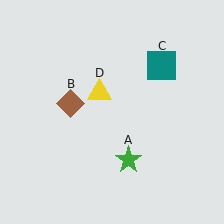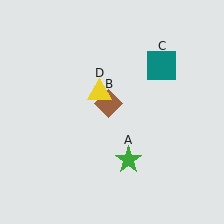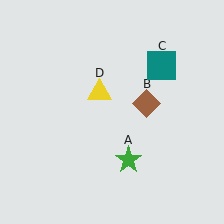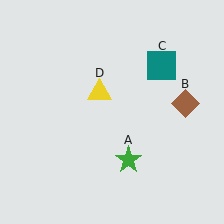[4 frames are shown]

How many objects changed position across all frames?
1 object changed position: brown diamond (object B).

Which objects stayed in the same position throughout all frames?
Green star (object A) and teal square (object C) and yellow triangle (object D) remained stationary.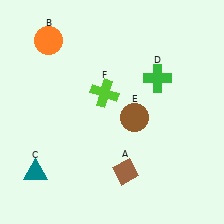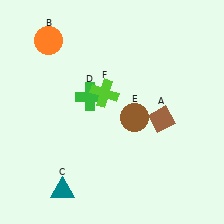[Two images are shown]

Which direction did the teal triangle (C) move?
The teal triangle (C) moved right.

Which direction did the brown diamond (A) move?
The brown diamond (A) moved up.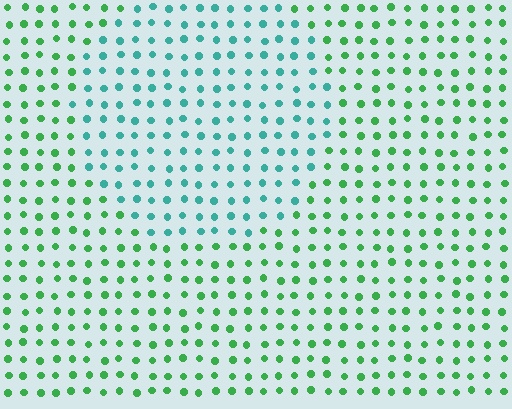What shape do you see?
I see a circle.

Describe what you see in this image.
The image is filled with small green elements in a uniform arrangement. A circle-shaped region is visible where the elements are tinted to a slightly different hue, forming a subtle color boundary.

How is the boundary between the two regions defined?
The boundary is defined purely by a slight shift in hue (about 43 degrees). Spacing, size, and orientation are identical on both sides.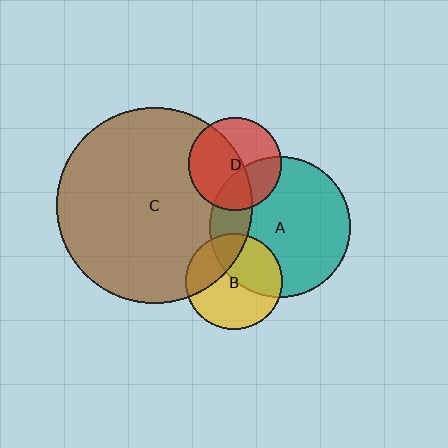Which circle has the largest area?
Circle C (brown).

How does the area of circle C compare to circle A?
Approximately 1.9 times.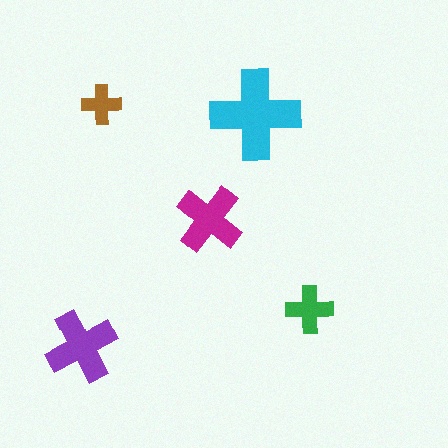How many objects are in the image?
There are 5 objects in the image.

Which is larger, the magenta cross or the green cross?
The magenta one.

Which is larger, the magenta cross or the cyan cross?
The cyan one.